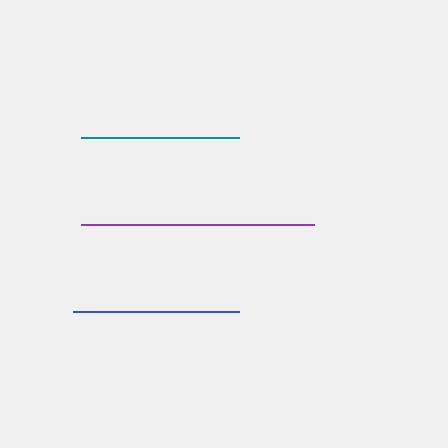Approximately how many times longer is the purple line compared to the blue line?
The purple line is approximately 1.4 times the length of the blue line.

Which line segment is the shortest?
The teal line is the shortest at approximately 158 pixels.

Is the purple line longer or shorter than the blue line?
The purple line is longer than the blue line.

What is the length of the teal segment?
The teal segment is approximately 158 pixels long.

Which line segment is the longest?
The purple line is the longest at approximately 233 pixels.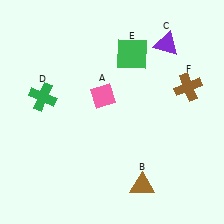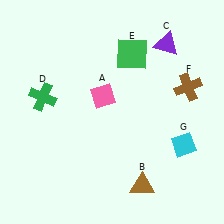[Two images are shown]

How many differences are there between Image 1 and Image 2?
There is 1 difference between the two images.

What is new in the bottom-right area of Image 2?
A cyan diamond (G) was added in the bottom-right area of Image 2.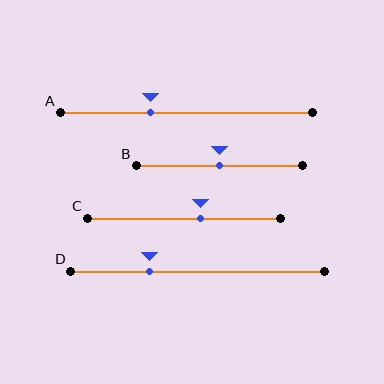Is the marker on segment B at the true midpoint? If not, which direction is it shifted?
Yes, the marker on segment B is at the true midpoint.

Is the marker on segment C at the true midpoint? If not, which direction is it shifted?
No, the marker on segment C is shifted to the right by about 8% of the segment length.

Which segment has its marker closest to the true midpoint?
Segment B has its marker closest to the true midpoint.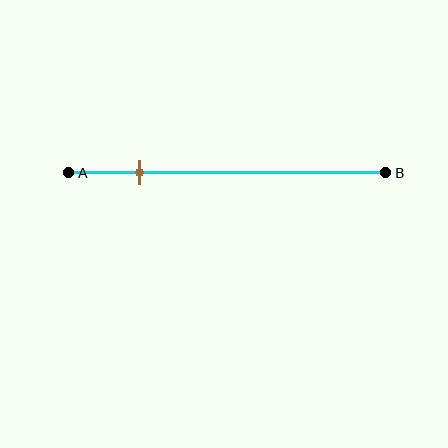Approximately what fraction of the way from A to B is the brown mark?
The brown mark is approximately 20% of the way from A to B.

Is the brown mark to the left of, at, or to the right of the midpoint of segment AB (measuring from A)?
The brown mark is to the left of the midpoint of segment AB.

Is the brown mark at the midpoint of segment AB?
No, the mark is at about 20% from A, not at the 50% midpoint.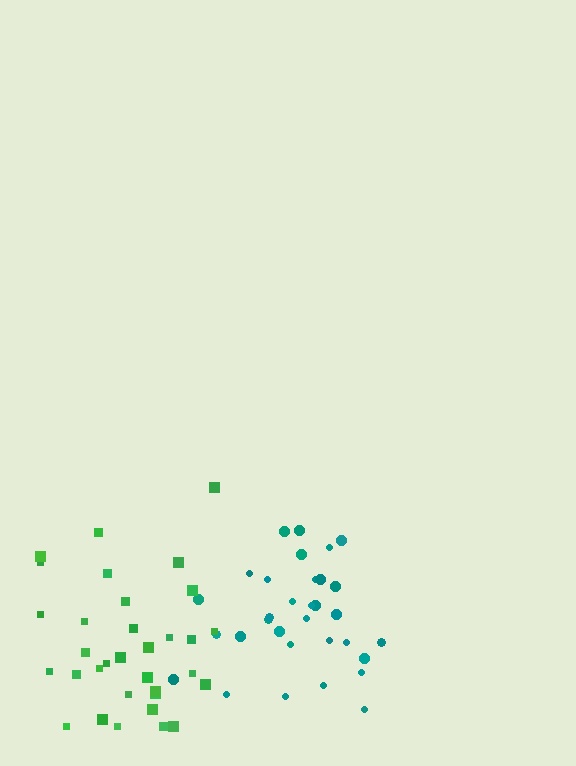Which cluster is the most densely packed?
Teal.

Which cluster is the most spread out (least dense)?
Green.